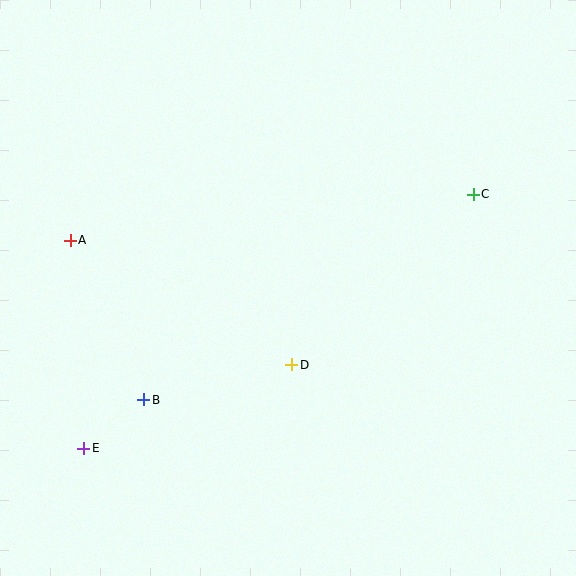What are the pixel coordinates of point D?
Point D is at (291, 365).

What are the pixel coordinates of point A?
Point A is at (70, 240).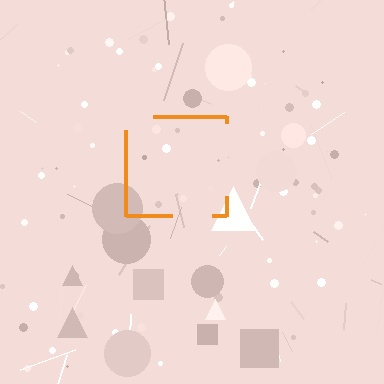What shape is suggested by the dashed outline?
The dashed outline suggests a square.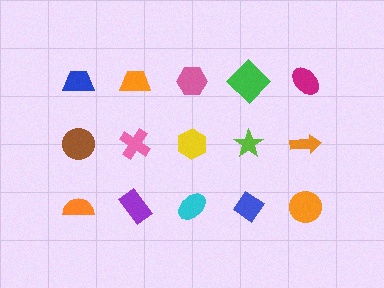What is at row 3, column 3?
A cyan ellipse.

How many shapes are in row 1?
5 shapes.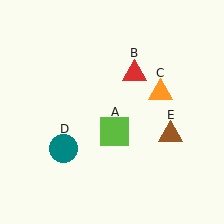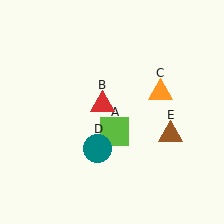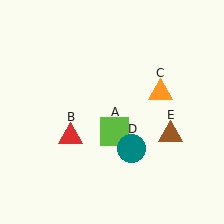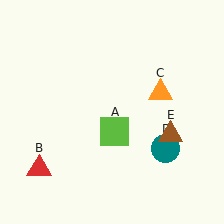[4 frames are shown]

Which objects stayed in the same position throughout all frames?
Lime square (object A) and orange triangle (object C) and brown triangle (object E) remained stationary.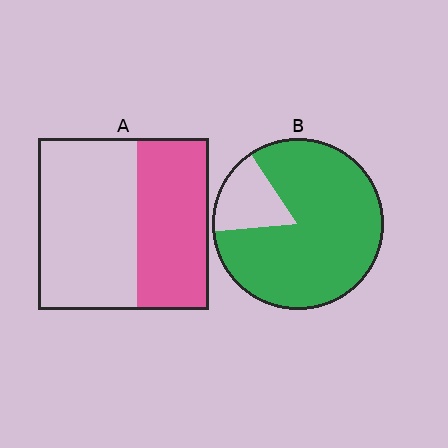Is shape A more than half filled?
No.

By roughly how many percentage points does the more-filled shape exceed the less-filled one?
By roughly 40 percentage points (B over A).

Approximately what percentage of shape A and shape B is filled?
A is approximately 40% and B is approximately 85%.